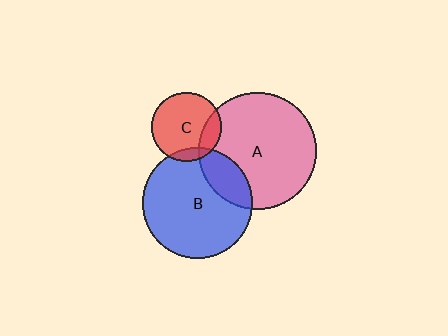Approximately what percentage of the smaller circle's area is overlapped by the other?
Approximately 20%.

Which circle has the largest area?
Circle A (pink).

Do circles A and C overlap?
Yes.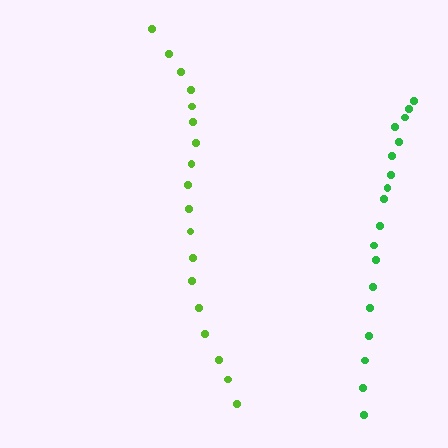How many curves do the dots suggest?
There are 2 distinct paths.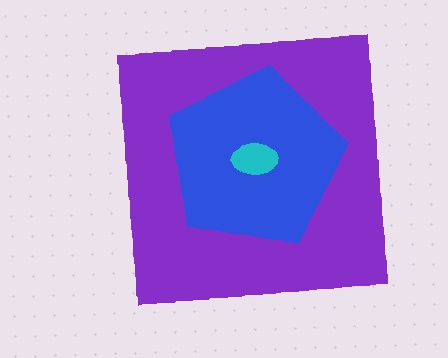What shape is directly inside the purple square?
The blue pentagon.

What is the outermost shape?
The purple square.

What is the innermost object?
The cyan ellipse.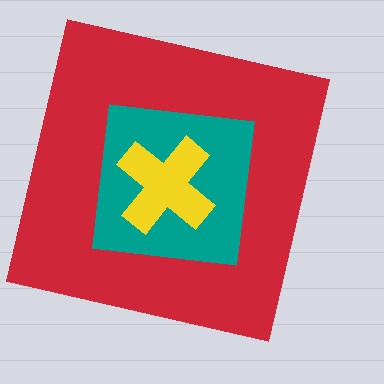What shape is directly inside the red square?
The teal square.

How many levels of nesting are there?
3.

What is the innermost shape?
The yellow cross.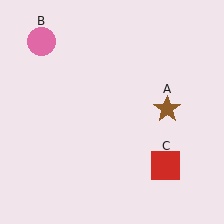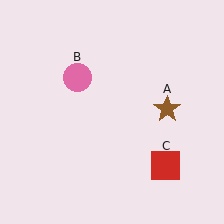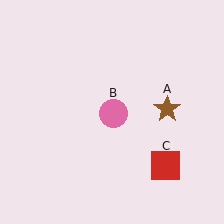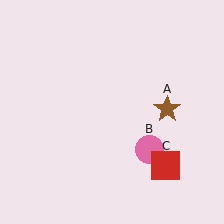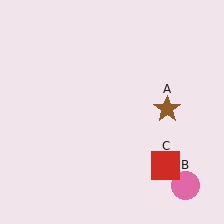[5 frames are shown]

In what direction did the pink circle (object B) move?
The pink circle (object B) moved down and to the right.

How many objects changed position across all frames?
1 object changed position: pink circle (object B).